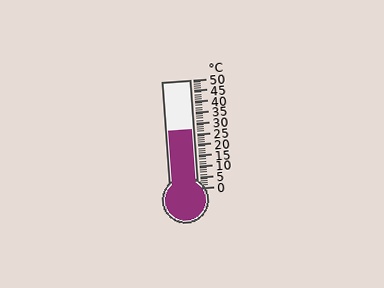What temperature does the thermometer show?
The thermometer shows approximately 27°C.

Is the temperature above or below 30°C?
The temperature is below 30°C.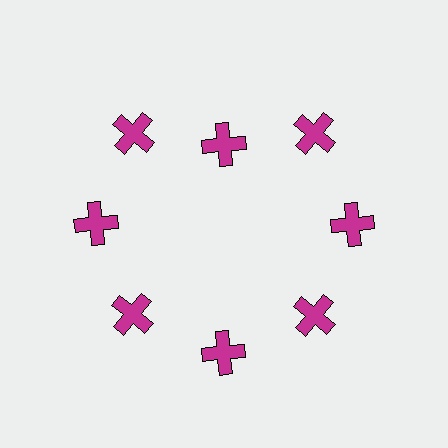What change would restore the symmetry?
The symmetry would be restored by moving it outward, back onto the ring so that all 8 crosses sit at equal angles and equal distance from the center.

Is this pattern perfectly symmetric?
No. The 8 magenta crosses are arranged in a ring, but one element near the 12 o'clock position is pulled inward toward the center, breaking the 8-fold rotational symmetry.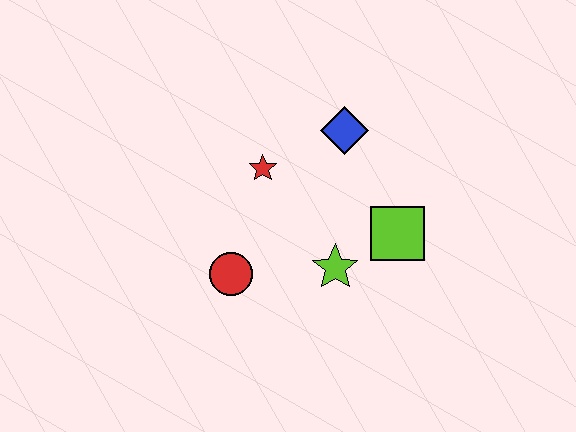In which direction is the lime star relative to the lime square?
The lime star is to the left of the lime square.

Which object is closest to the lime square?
The lime star is closest to the lime square.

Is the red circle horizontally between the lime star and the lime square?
No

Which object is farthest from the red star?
The lime square is farthest from the red star.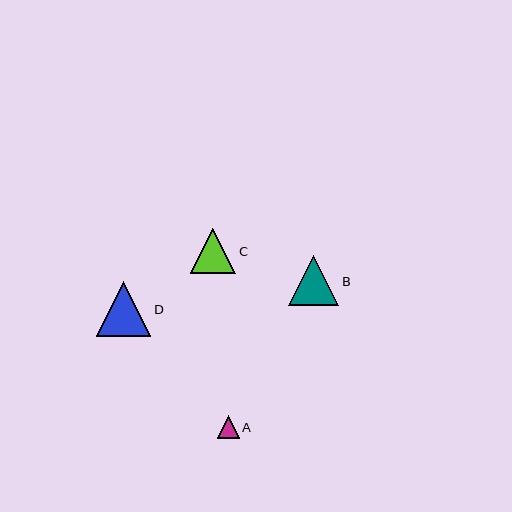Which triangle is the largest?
Triangle D is the largest with a size of approximately 55 pixels.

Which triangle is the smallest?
Triangle A is the smallest with a size of approximately 22 pixels.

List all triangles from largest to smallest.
From largest to smallest: D, B, C, A.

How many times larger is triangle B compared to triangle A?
Triangle B is approximately 2.3 times the size of triangle A.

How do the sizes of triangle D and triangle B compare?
Triangle D and triangle B are approximately the same size.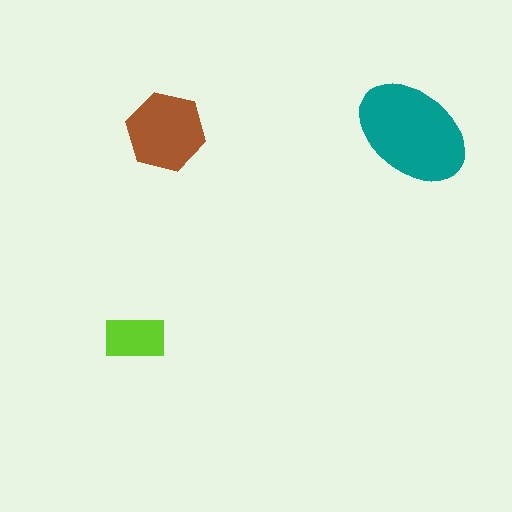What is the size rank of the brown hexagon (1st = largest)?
2nd.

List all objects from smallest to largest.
The lime rectangle, the brown hexagon, the teal ellipse.